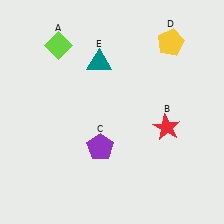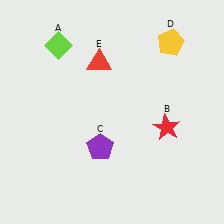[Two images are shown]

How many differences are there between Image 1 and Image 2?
There is 1 difference between the two images.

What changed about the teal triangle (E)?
In Image 1, E is teal. In Image 2, it changed to red.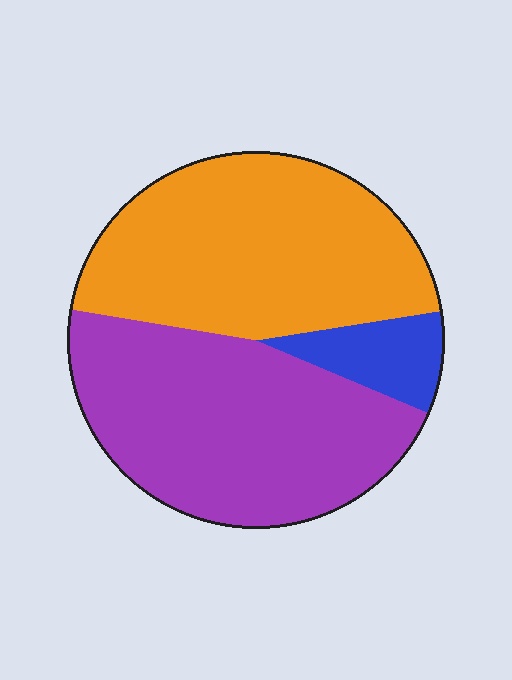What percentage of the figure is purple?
Purple covers 46% of the figure.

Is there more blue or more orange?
Orange.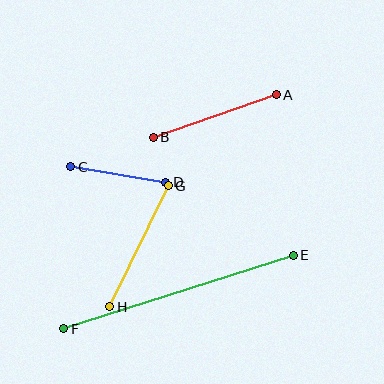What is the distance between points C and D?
The distance is approximately 97 pixels.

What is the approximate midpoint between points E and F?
The midpoint is at approximately (179, 292) pixels.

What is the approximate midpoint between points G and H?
The midpoint is at approximately (139, 246) pixels.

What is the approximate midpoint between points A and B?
The midpoint is at approximately (215, 116) pixels.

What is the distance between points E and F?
The distance is approximately 241 pixels.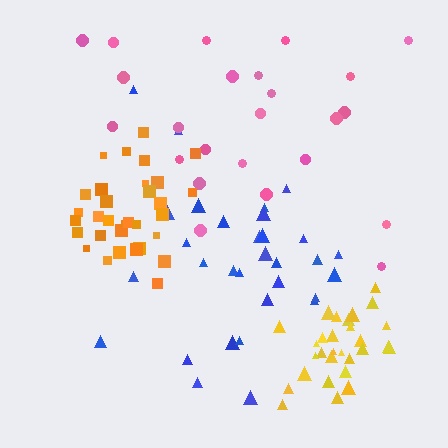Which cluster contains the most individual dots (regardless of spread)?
Orange (32).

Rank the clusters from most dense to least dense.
yellow, orange, blue, pink.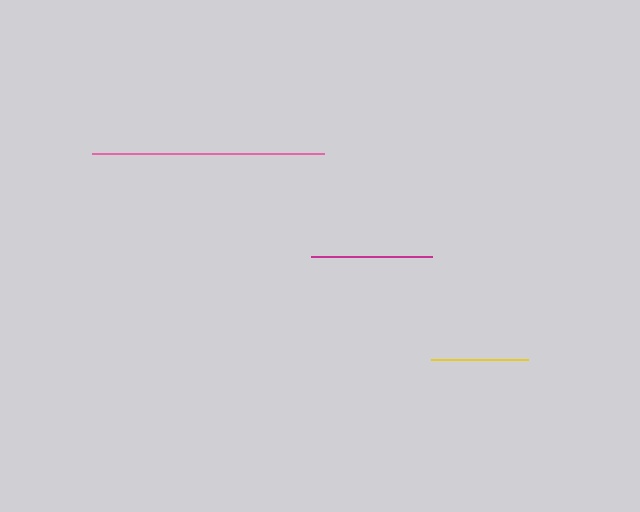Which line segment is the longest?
The pink line is the longest at approximately 232 pixels.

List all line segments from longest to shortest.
From longest to shortest: pink, magenta, yellow.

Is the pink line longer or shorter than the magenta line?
The pink line is longer than the magenta line.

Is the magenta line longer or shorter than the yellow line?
The magenta line is longer than the yellow line.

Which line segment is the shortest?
The yellow line is the shortest at approximately 97 pixels.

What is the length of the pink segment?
The pink segment is approximately 232 pixels long.